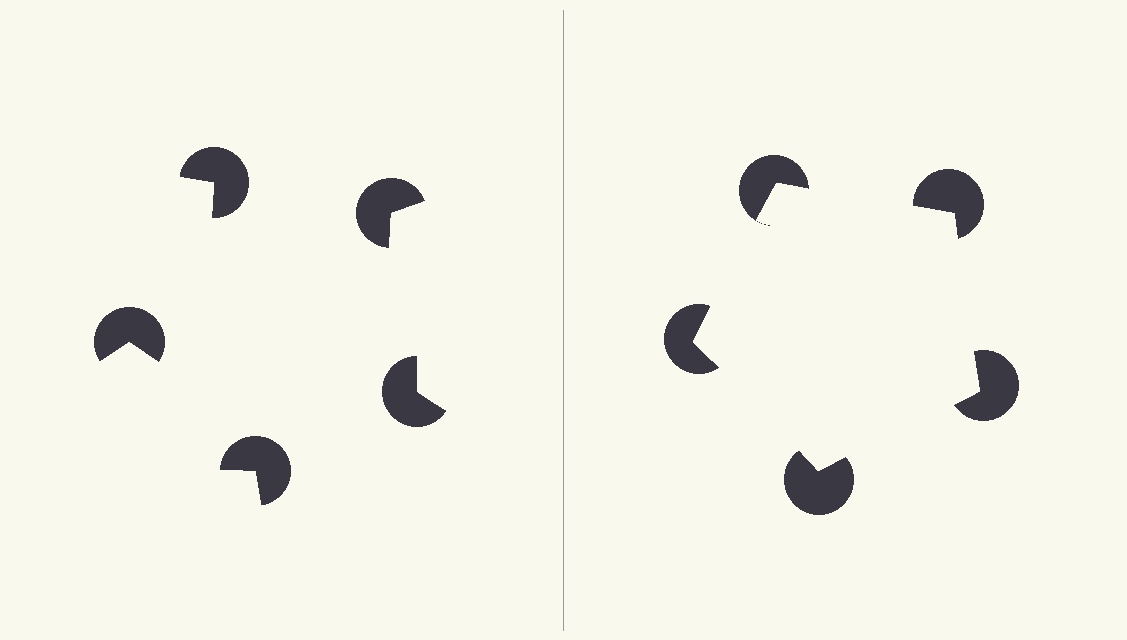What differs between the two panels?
The pac-man discs are positioned identically on both sides; only the wedge orientations differ. On the right they align to a pentagon; on the left they are misaligned.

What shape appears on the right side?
An illusory pentagon.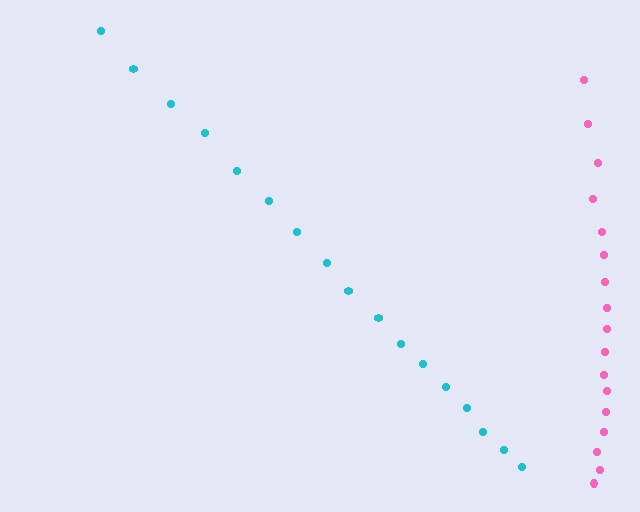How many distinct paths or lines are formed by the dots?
There are 2 distinct paths.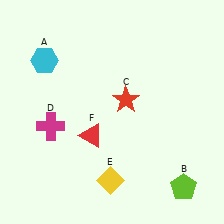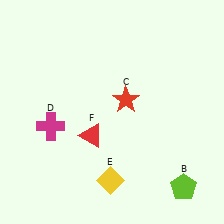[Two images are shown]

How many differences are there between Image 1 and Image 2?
There is 1 difference between the two images.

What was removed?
The cyan hexagon (A) was removed in Image 2.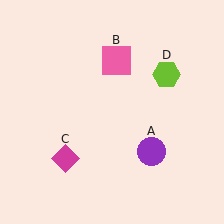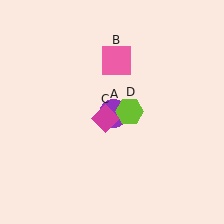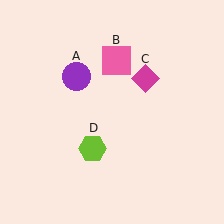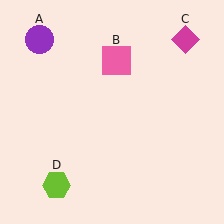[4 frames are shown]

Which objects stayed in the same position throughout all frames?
Pink square (object B) remained stationary.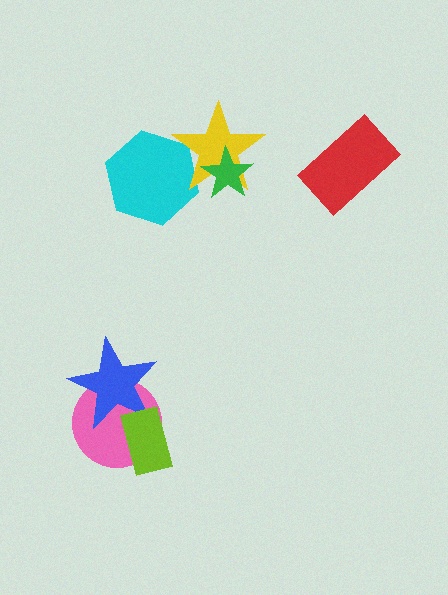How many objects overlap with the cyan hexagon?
1 object overlaps with the cyan hexagon.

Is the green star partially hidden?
No, no other shape covers it.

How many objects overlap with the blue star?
2 objects overlap with the blue star.